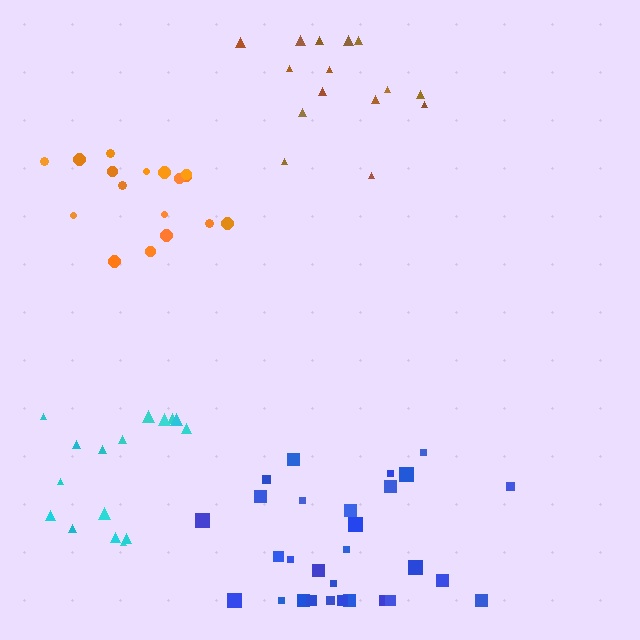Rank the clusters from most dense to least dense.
orange, cyan, blue, brown.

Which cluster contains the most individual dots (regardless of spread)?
Blue (30).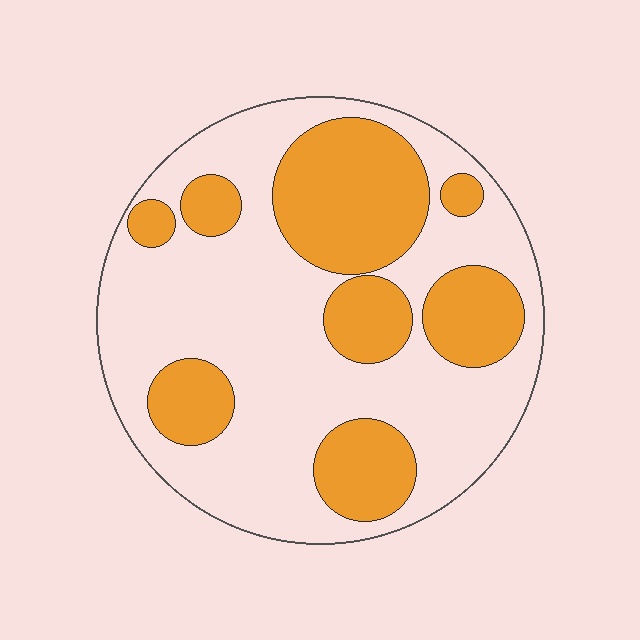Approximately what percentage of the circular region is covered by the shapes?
Approximately 35%.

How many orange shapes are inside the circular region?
8.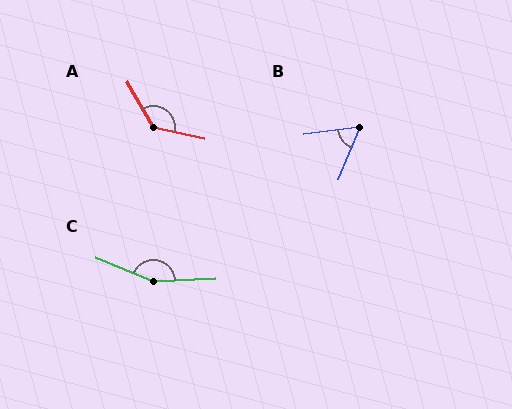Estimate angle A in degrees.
Approximately 133 degrees.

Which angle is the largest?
C, at approximately 154 degrees.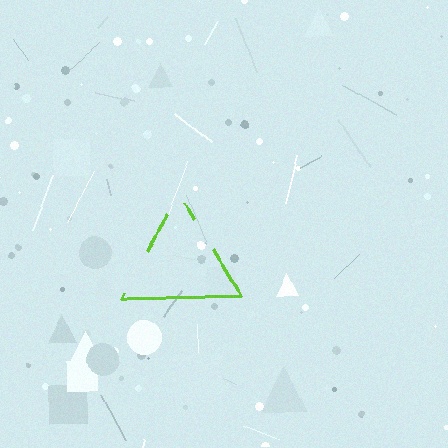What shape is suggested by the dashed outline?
The dashed outline suggests a triangle.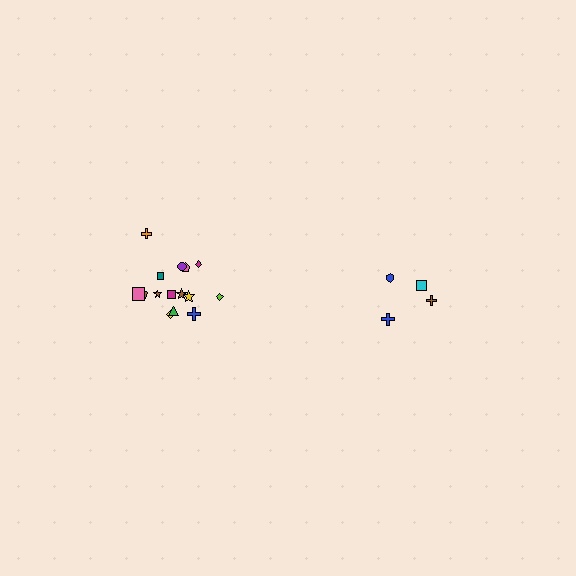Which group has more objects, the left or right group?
The left group.